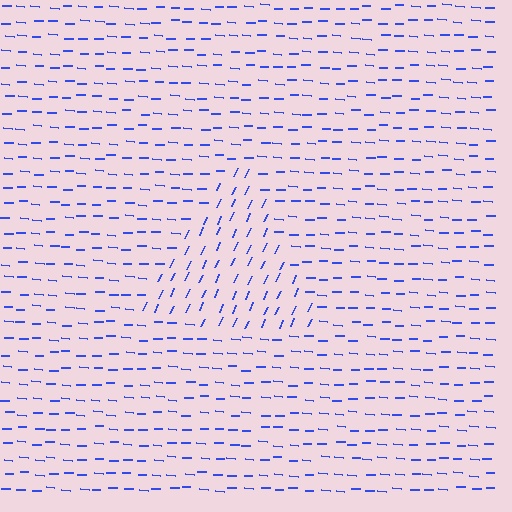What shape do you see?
I see a triangle.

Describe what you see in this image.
The image is filled with small blue line segments. A triangle region in the image has lines oriented differently from the surrounding lines, creating a visible texture boundary.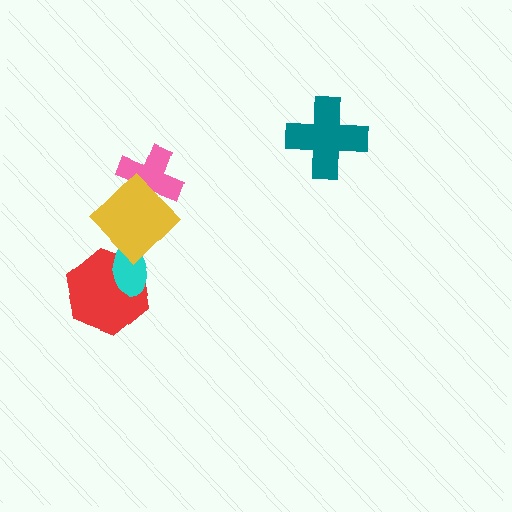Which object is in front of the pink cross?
The yellow diamond is in front of the pink cross.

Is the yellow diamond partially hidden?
No, no other shape covers it.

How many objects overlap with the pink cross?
1 object overlaps with the pink cross.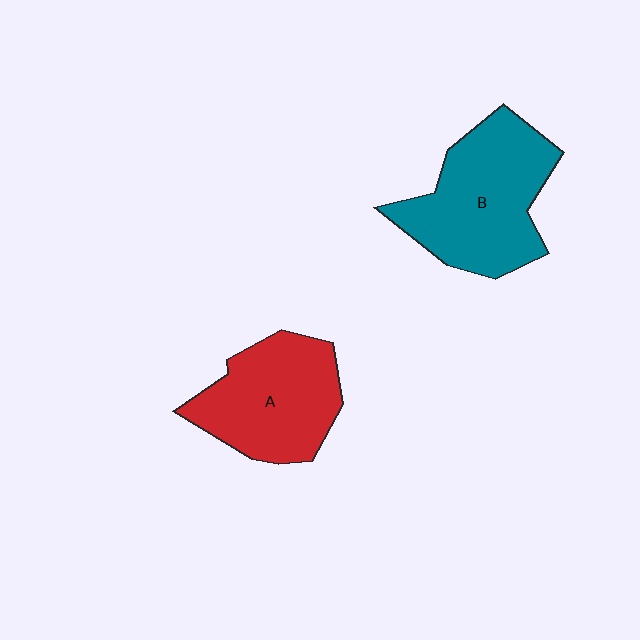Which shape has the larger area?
Shape B (teal).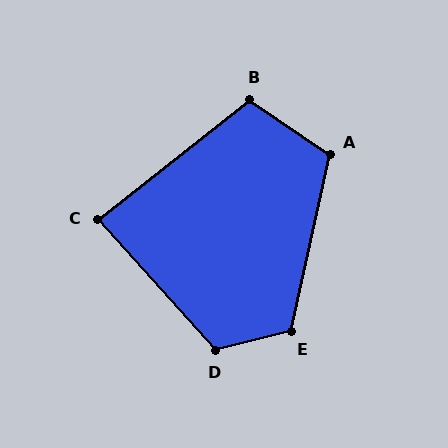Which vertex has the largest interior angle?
D, at approximately 118 degrees.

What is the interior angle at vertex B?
Approximately 108 degrees (obtuse).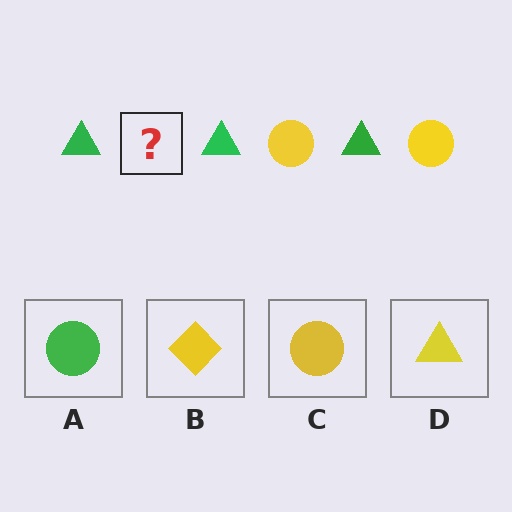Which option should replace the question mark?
Option C.